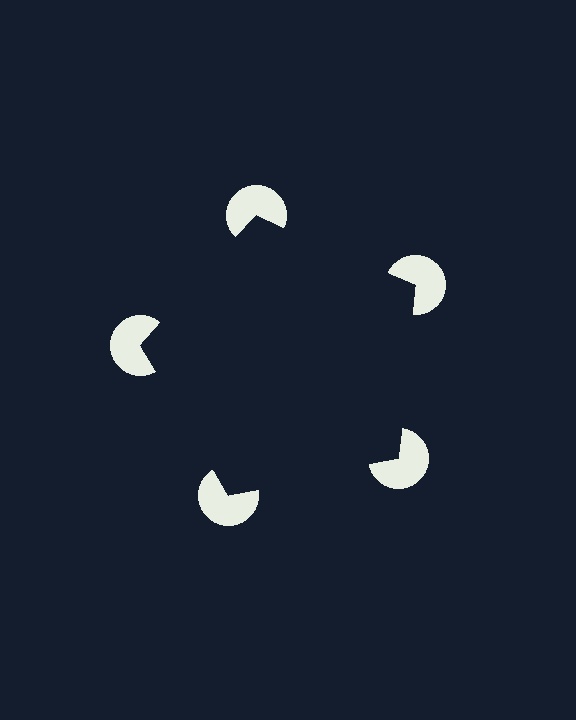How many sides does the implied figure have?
5 sides.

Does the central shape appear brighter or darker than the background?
It typically appears slightly darker than the background, even though no actual brightness change is drawn.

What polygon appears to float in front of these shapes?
An illusory pentagon — its edges are inferred from the aligned wedge cuts in the pac-man discs, not physically drawn.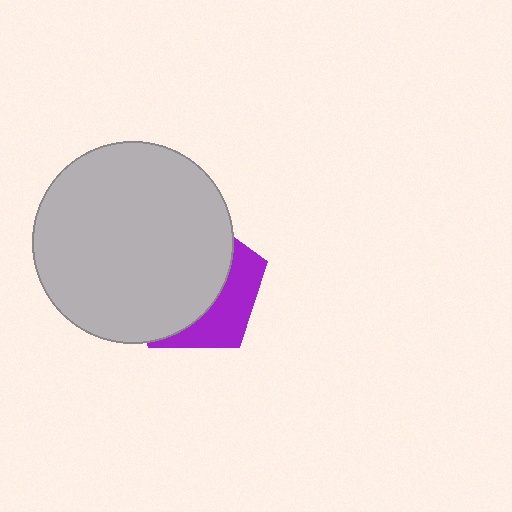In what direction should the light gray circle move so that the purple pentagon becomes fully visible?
The light gray circle should move left. That is the shortest direction to clear the overlap and leave the purple pentagon fully visible.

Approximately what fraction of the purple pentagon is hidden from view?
Roughly 67% of the purple pentagon is hidden behind the light gray circle.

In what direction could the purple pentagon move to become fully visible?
The purple pentagon could move right. That would shift it out from behind the light gray circle entirely.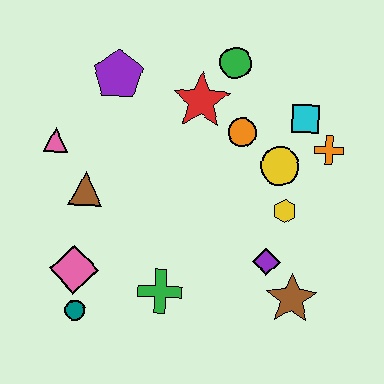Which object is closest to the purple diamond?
The brown star is closest to the purple diamond.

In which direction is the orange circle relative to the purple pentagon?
The orange circle is to the right of the purple pentagon.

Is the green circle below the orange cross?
No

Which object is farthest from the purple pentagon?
The brown star is farthest from the purple pentagon.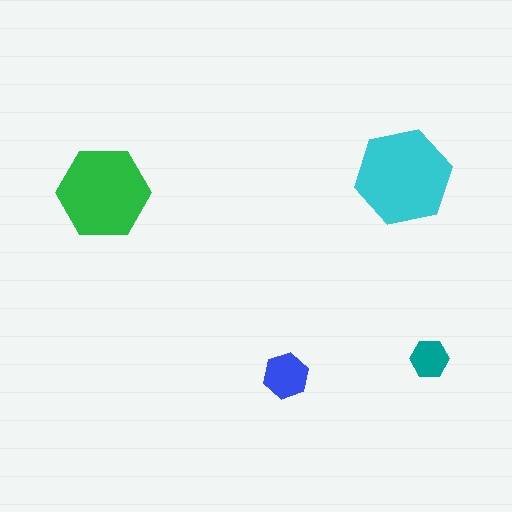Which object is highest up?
The cyan hexagon is topmost.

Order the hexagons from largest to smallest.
the cyan one, the green one, the blue one, the teal one.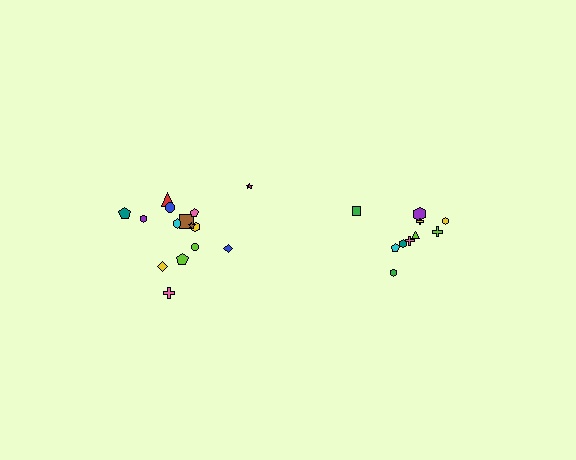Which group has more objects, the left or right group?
The left group.